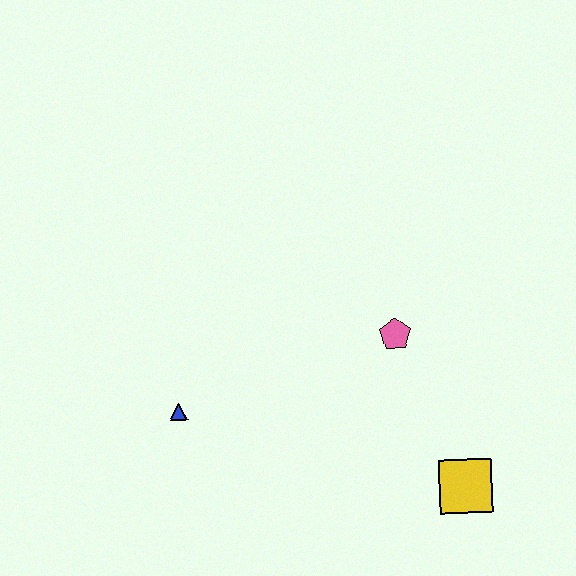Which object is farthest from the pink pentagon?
The blue triangle is farthest from the pink pentagon.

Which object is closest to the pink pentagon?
The yellow square is closest to the pink pentagon.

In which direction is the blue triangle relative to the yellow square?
The blue triangle is to the left of the yellow square.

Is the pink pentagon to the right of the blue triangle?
Yes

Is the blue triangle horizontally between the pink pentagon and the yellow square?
No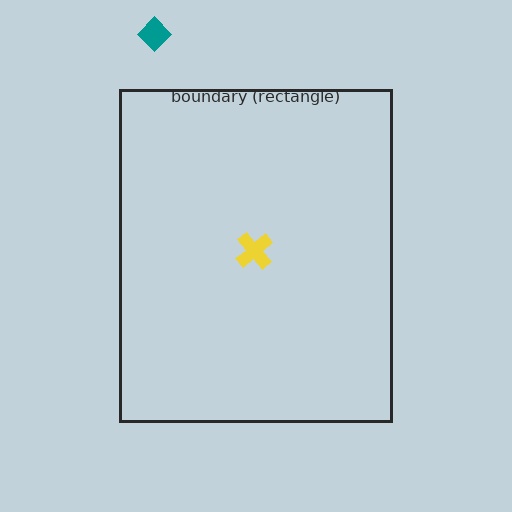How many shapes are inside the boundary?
1 inside, 1 outside.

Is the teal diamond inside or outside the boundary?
Outside.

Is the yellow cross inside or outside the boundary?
Inside.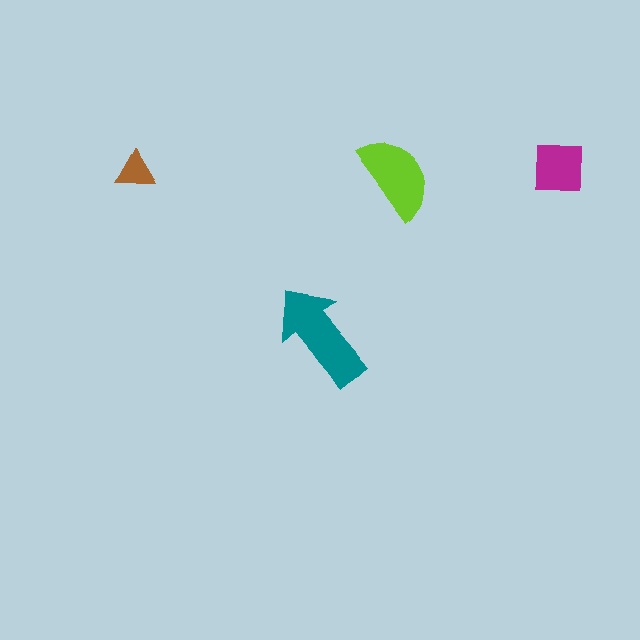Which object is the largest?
The teal arrow.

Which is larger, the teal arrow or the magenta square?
The teal arrow.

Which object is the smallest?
The brown triangle.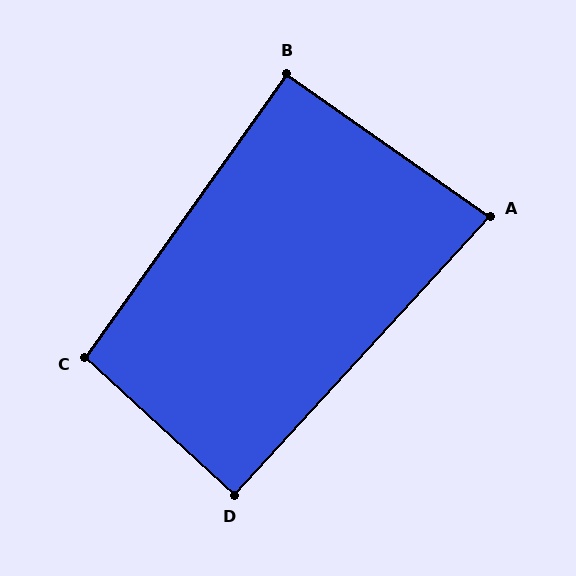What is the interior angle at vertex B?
Approximately 90 degrees (approximately right).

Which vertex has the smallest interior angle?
A, at approximately 83 degrees.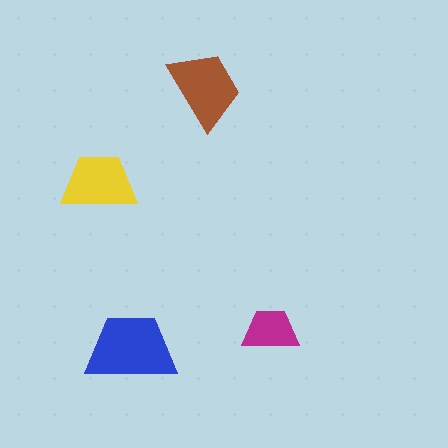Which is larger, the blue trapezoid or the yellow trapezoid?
The blue one.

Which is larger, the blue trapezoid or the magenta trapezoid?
The blue one.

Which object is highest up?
The brown trapezoid is topmost.